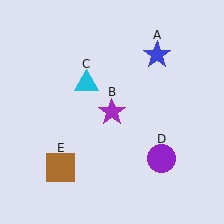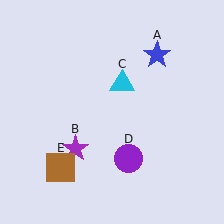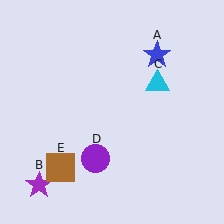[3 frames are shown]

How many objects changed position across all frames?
3 objects changed position: purple star (object B), cyan triangle (object C), purple circle (object D).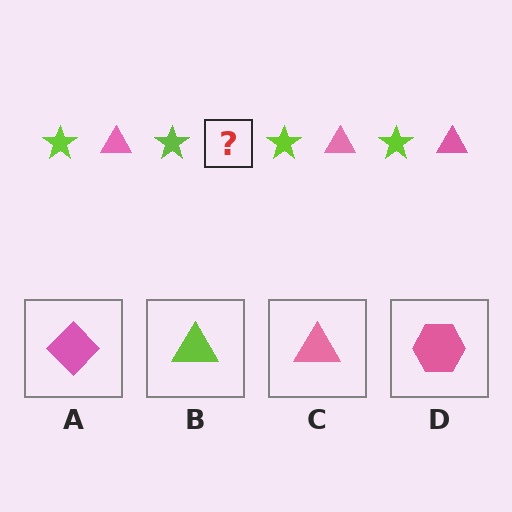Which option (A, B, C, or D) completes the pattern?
C.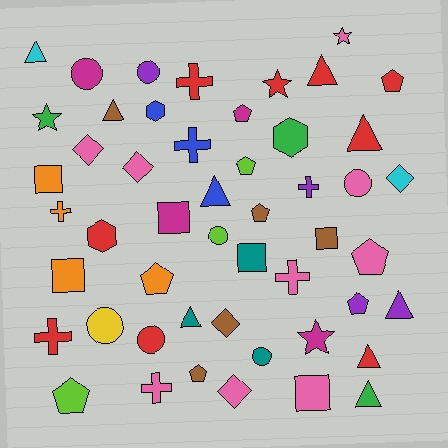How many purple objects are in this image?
There are 4 purple objects.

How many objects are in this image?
There are 50 objects.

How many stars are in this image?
There are 4 stars.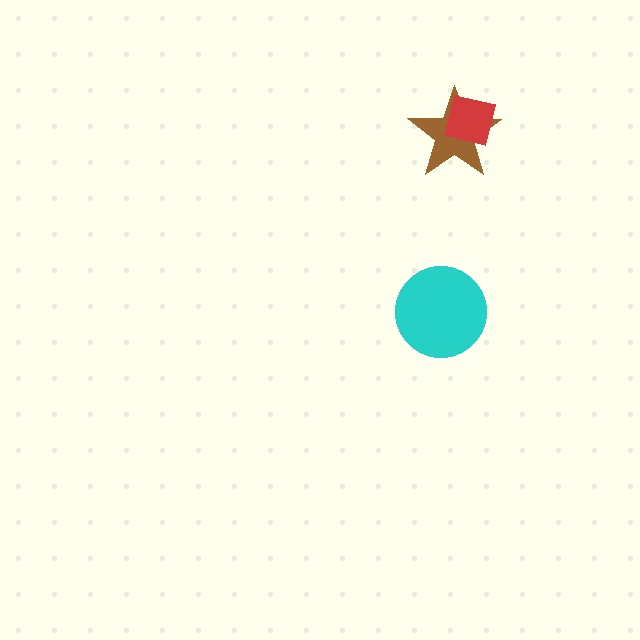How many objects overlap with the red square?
1 object overlaps with the red square.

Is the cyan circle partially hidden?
No, no other shape covers it.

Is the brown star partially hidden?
Yes, it is partially covered by another shape.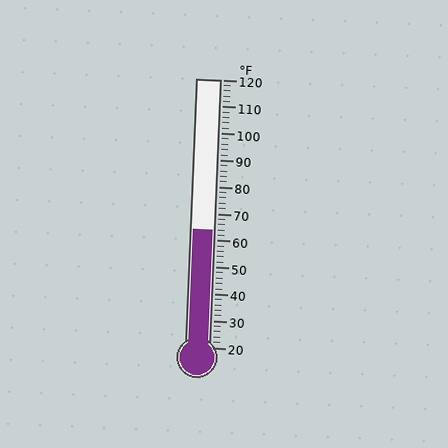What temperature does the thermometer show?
The thermometer shows approximately 64°F.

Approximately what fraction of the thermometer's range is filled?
The thermometer is filled to approximately 45% of its range.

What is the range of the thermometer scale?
The thermometer scale ranges from 20°F to 120°F.